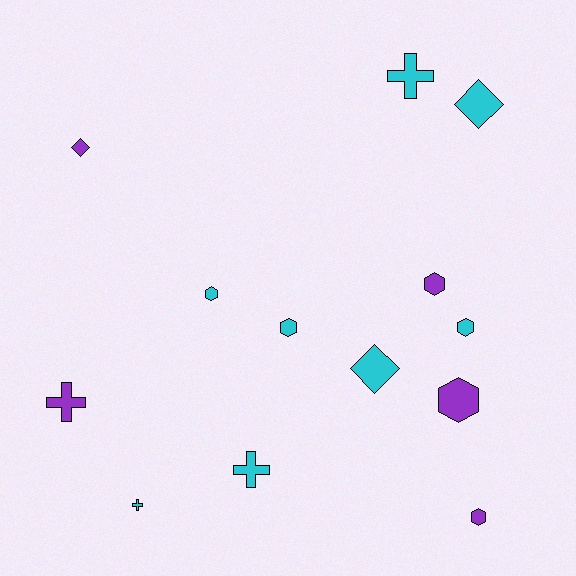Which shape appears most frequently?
Hexagon, with 6 objects.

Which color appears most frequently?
Cyan, with 8 objects.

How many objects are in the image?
There are 13 objects.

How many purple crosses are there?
There is 1 purple cross.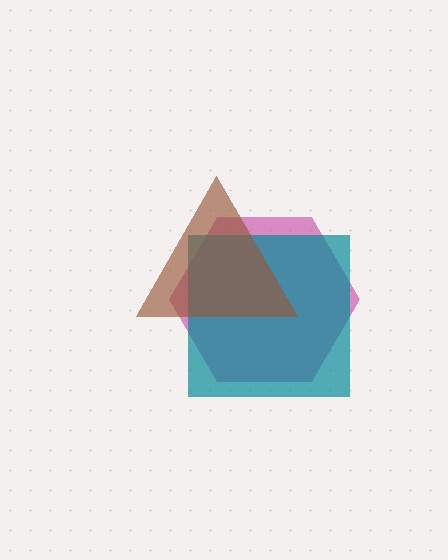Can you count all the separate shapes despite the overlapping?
Yes, there are 3 separate shapes.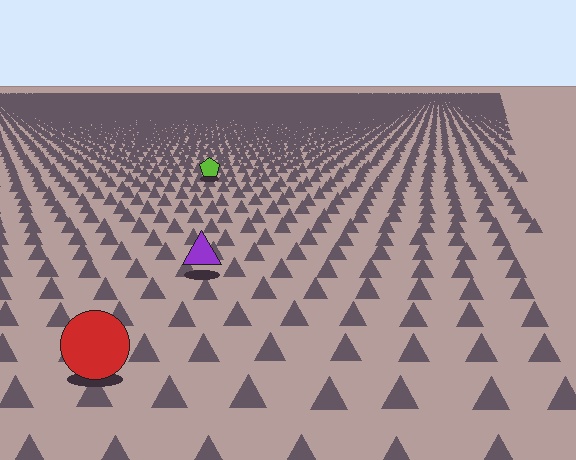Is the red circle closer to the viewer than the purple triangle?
Yes. The red circle is closer — you can tell from the texture gradient: the ground texture is coarser near it.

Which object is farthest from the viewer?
The lime pentagon is farthest from the viewer. It appears smaller and the ground texture around it is denser.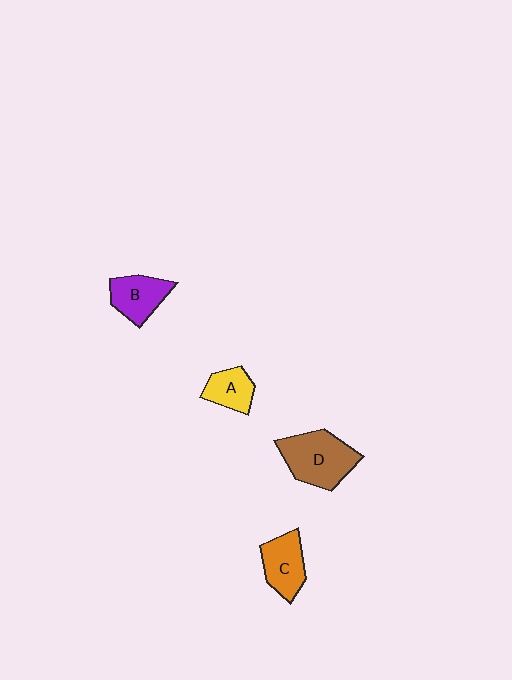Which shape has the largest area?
Shape D (brown).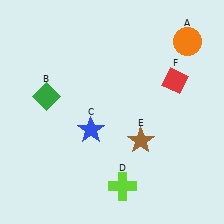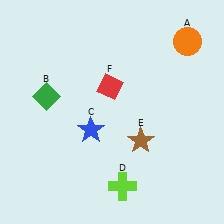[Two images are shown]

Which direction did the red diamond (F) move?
The red diamond (F) moved left.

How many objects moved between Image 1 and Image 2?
1 object moved between the two images.